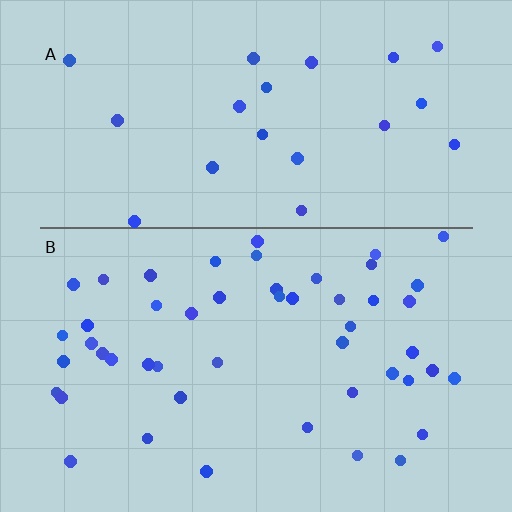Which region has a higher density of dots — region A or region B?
B (the bottom).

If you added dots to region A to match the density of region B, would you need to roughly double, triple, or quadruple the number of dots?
Approximately double.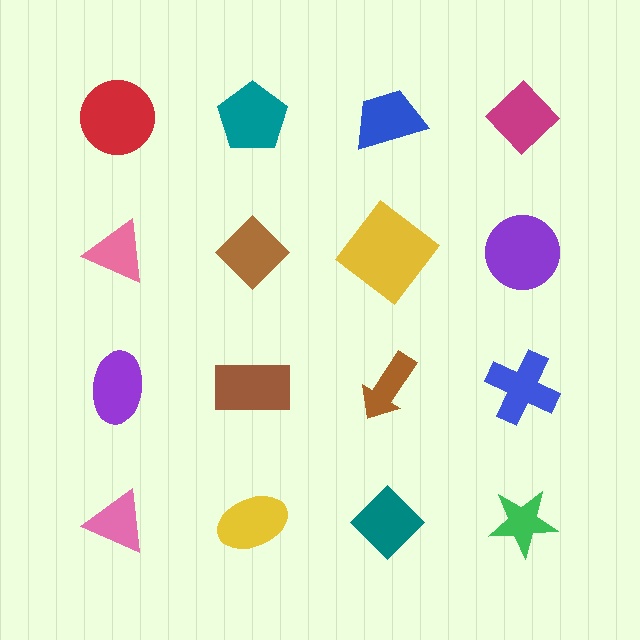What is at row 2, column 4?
A purple circle.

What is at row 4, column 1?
A pink triangle.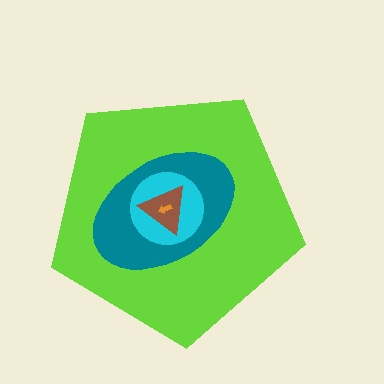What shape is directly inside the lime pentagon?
The teal ellipse.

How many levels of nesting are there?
5.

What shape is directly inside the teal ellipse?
The cyan circle.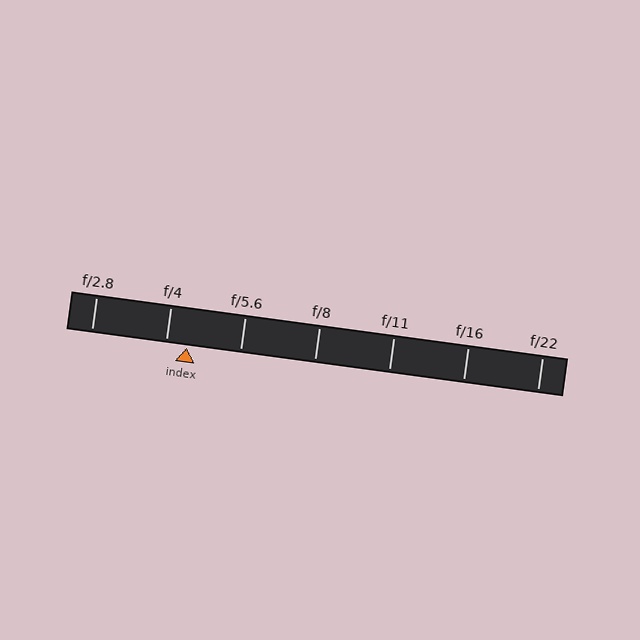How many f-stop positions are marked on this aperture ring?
There are 7 f-stop positions marked.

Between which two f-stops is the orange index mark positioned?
The index mark is between f/4 and f/5.6.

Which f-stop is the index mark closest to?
The index mark is closest to f/4.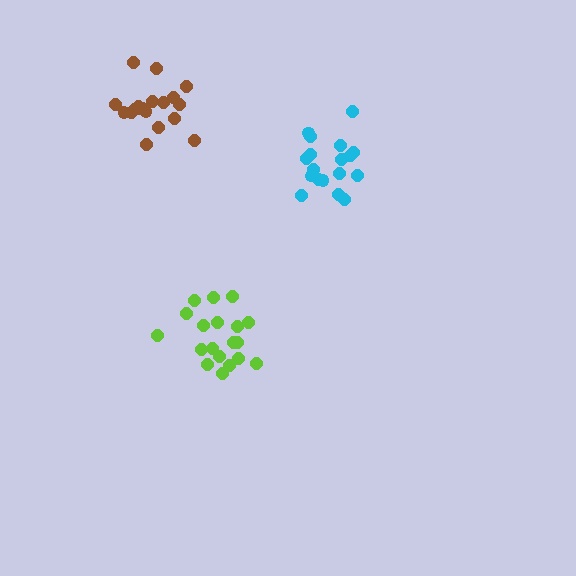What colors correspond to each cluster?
The clusters are colored: brown, lime, cyan.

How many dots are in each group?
Group 1: 19 dots, Group 2: 19 dots, Group 3: 18 dots (56 total).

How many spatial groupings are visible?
There are 3 spatial groupings.